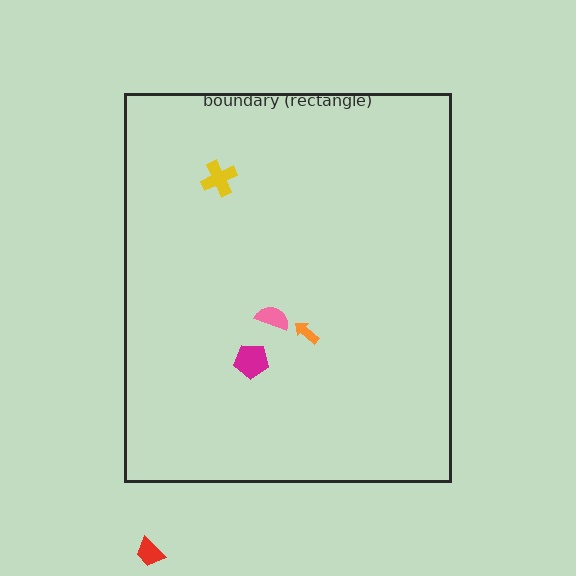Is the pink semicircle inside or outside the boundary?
Inside.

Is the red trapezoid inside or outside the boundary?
Outside.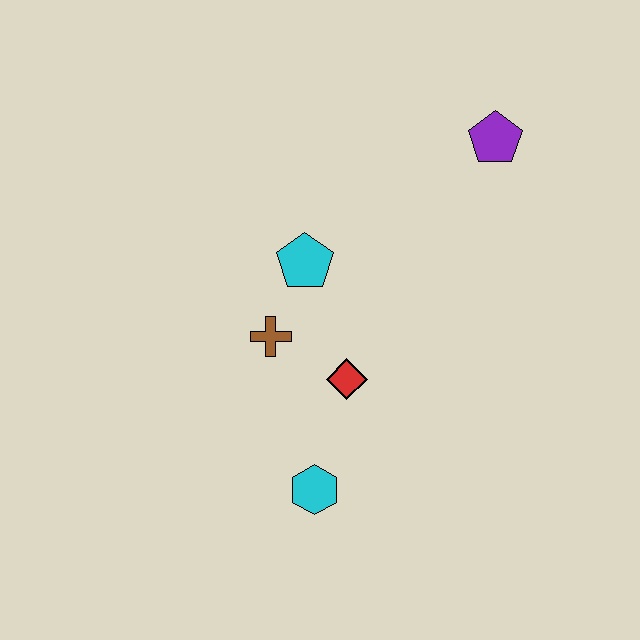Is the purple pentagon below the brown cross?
No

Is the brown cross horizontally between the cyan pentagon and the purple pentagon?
No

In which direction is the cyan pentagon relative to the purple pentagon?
The cyan pentagon is to the left of the purple pentagon.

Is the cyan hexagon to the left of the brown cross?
No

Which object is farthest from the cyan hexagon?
The purple pentagon is farthest from the cyan hexagon.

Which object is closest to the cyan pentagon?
The brown cross is closest to the cyan pentagon.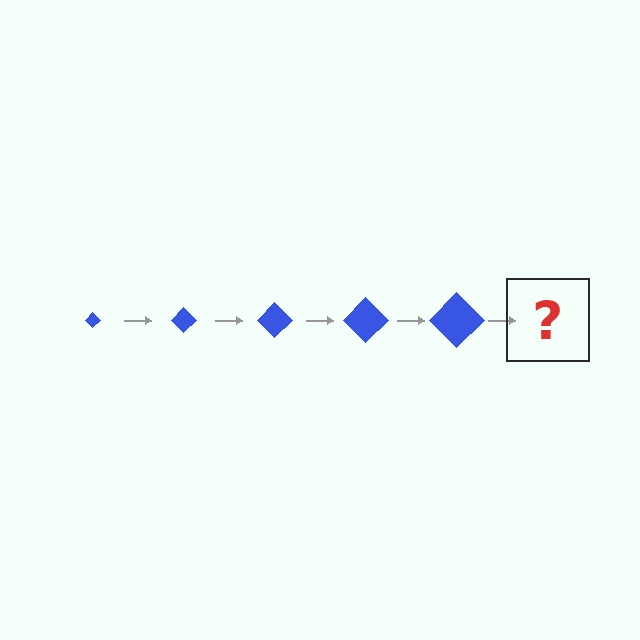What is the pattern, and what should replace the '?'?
The pattern is that the diamond gets progressively larger each step. The '?' should be a blue diamond, larger than the previous one.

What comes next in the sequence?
The next element should be a blue diamond, larger than the previous one.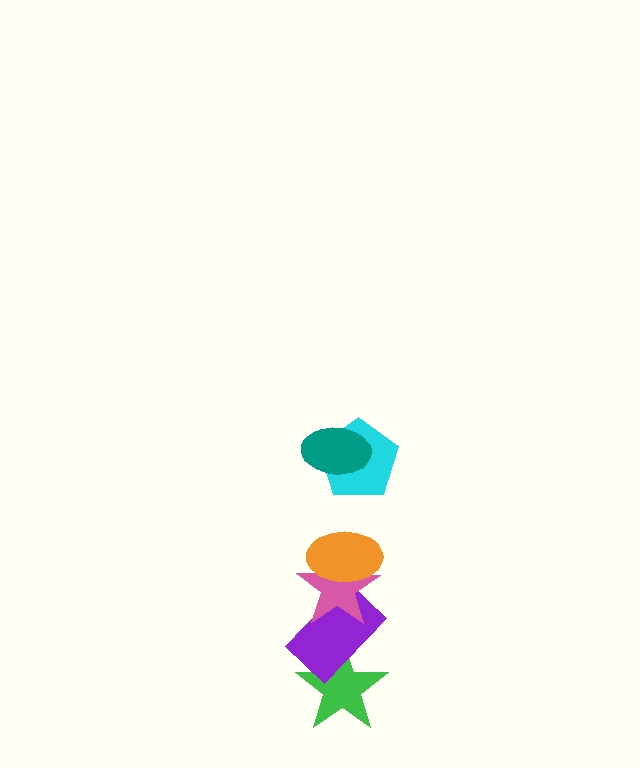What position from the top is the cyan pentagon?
The cyan pentagon is 2nd from the top.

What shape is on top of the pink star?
The orange ellipse is on top of the pink star.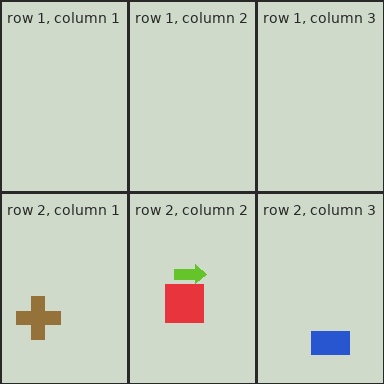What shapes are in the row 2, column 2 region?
The red square, the lime arrow.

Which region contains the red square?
The row 2, column 2 region.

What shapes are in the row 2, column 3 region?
The blue rectangle.